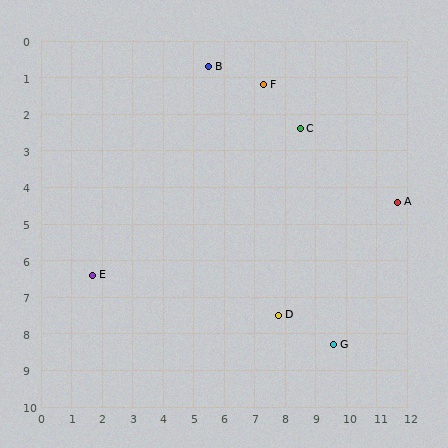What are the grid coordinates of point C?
Point C is at approximately (8.5, 2.4).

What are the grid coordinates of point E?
Point E is at approximately (1.7, 6.4).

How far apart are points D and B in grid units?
Points D and B are about 7.2 grid units apart.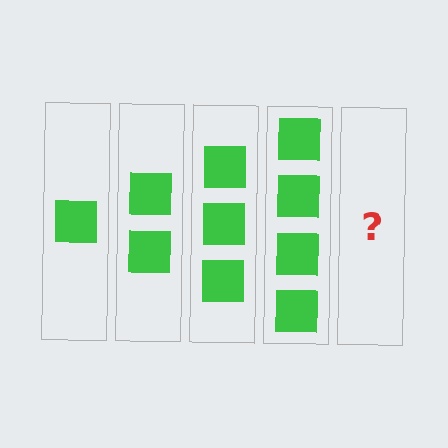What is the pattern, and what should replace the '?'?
The pattern is that each step adds one more square. The '?' should be 5 squares.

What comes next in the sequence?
The next element should be 5 squares.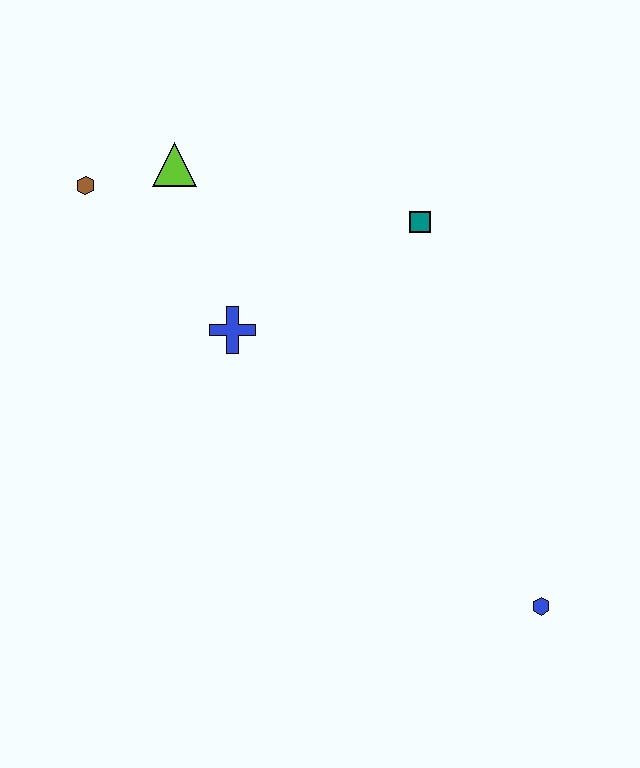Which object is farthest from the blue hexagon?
The brown hexagon is farthest from the blue hexagon.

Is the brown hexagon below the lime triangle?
Yes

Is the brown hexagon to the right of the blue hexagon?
No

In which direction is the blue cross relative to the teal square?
The blue cross is to the left of the teal square.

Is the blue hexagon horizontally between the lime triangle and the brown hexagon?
No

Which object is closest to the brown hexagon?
The lime triangle is closest to the brown hexagon.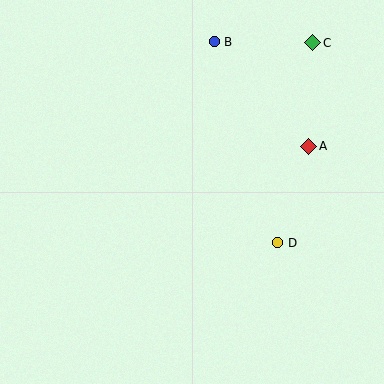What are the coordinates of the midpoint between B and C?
The midpoint between B and C is at (263, 42).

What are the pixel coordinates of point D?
Point D is at (278, 243).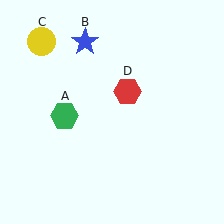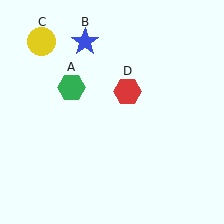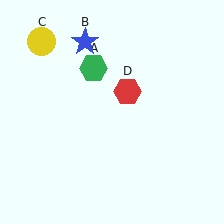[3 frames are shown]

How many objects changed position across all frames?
1 object changed position: green hexagon (object A).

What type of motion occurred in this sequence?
The green hexagon (object A) rotated clockwise around the center of the scene.